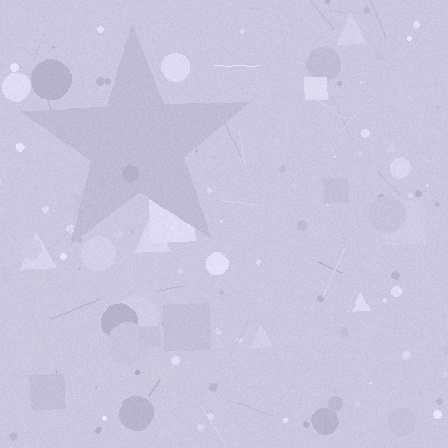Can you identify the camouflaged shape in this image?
The camouflaged shape is a star.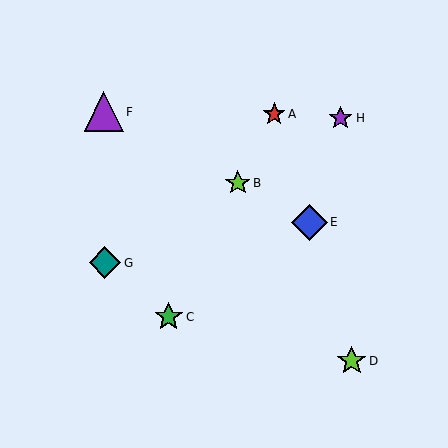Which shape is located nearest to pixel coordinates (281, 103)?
The red star (labeled A) at (274, 114) is nearest to that location.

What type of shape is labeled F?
Shape F is a purple triangle.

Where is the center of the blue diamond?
The center of the blue diamond is at (309, 222).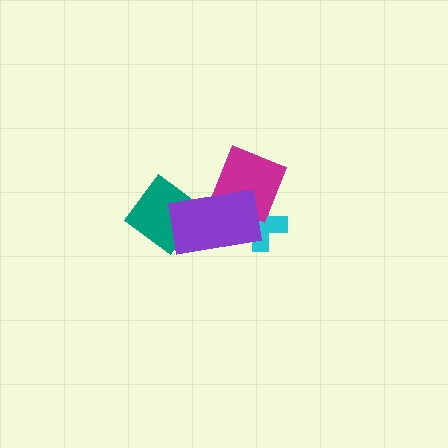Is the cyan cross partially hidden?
Yes, it is partially covered by another shape.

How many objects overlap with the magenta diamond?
2 objects overlap with the magenta diamond.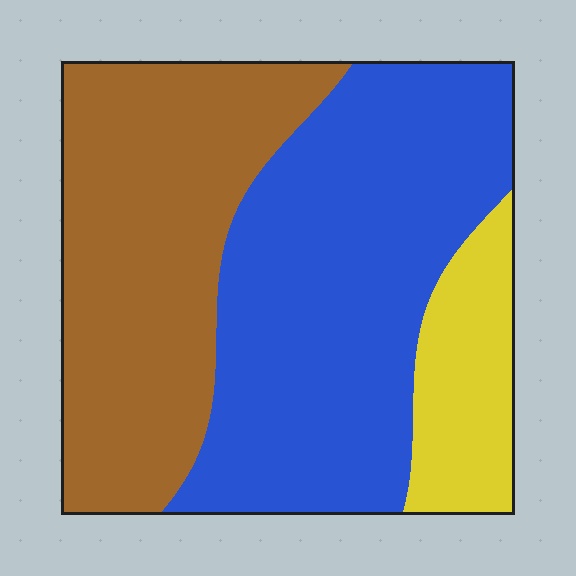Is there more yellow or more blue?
Blue.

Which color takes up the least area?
Yellow, at roughly 15%.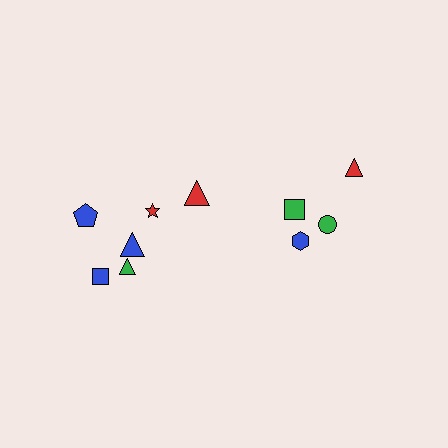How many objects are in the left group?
There are 6 objects.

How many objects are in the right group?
There are 4 objects.